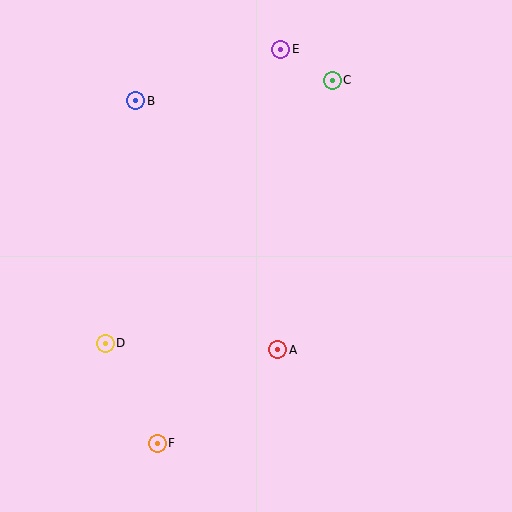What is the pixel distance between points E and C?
The distance between E and C is 60 pixels.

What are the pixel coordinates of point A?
Point A is at (278, 350).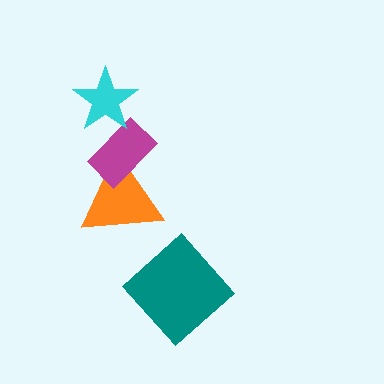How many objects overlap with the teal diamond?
0 objects overlap with the teal diamond.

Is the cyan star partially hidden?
No, no other shape covers it.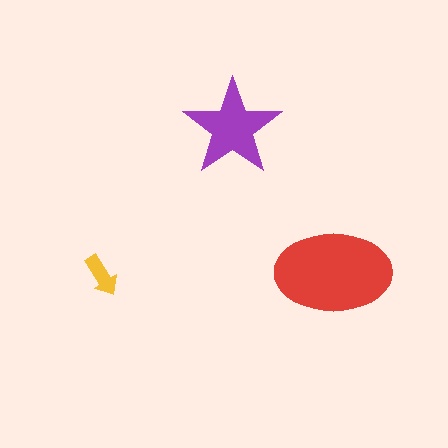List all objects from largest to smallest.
The red ellipse, the purple star, the yellow arrow.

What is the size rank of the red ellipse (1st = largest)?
1st.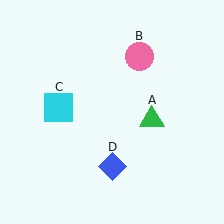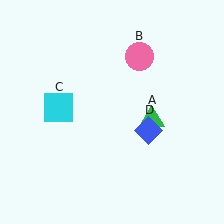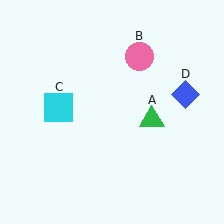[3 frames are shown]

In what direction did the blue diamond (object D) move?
The blue diamond (object D) moved up and to the right.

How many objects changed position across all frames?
1 object changed position: blue diamond (object D).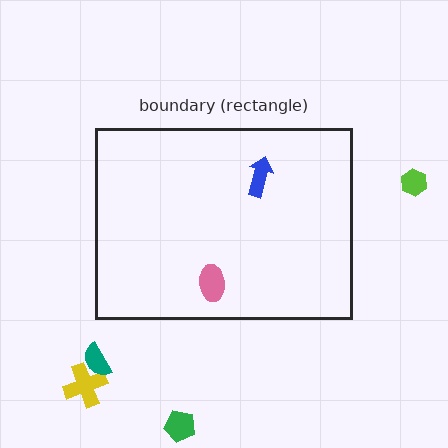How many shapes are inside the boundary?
2 inside, 4 outside.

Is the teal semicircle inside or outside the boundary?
Outside.